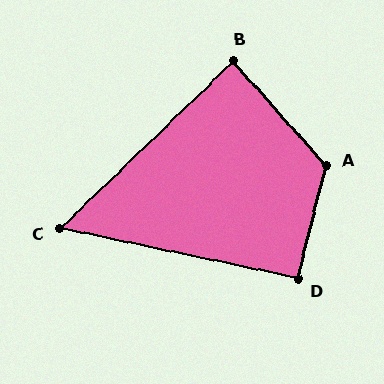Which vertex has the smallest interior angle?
C, at approximately 56 degrees.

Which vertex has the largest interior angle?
A, at approximately 124 degrees.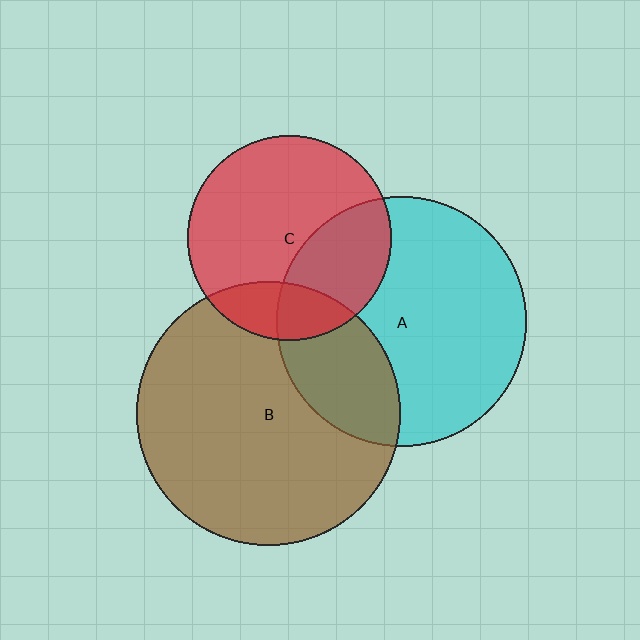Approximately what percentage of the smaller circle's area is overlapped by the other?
Approximately 20%.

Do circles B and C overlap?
Yes.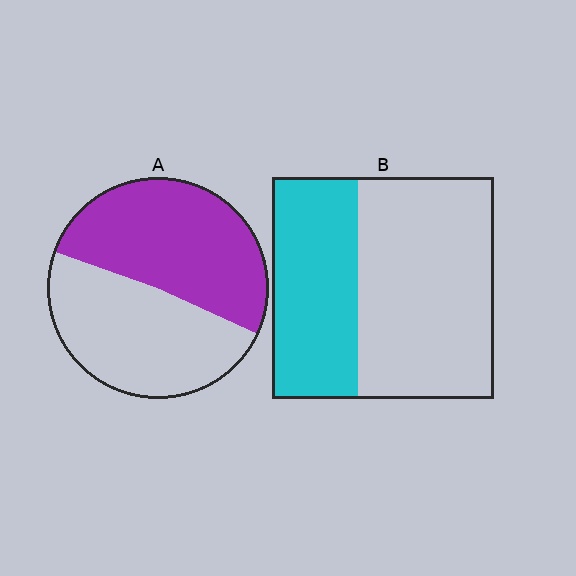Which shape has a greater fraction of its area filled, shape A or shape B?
Shape A.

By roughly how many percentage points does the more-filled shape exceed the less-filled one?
By roughly 15 percentage points (A over B).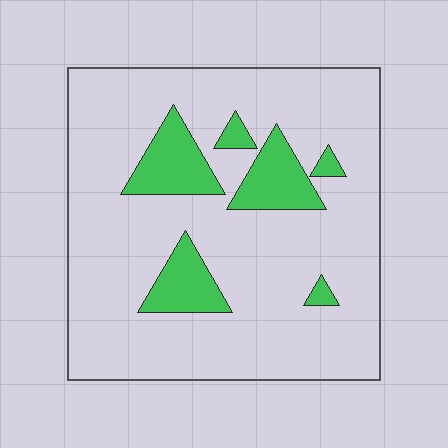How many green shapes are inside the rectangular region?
6.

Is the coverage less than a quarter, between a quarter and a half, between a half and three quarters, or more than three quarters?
Less than a quarter.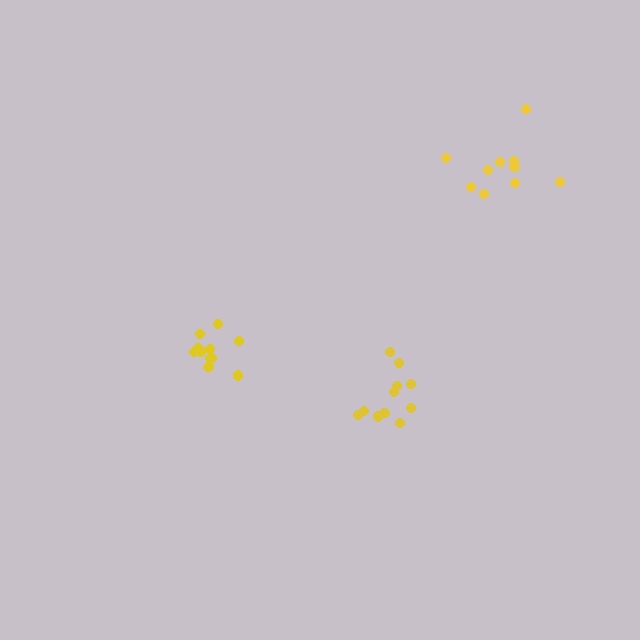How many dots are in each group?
Group 1: 11 dots, Group 2: 10 dots, Group 3: 11 dots (32 total).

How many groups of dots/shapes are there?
There are 3 groups.